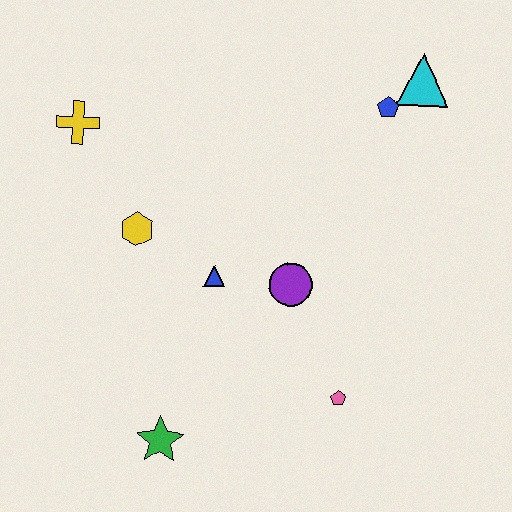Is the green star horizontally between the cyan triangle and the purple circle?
No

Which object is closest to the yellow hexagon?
The blue triangle is closest to the yellow hexagon.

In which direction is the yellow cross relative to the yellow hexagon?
The yellow cross is above the yellow hexagon.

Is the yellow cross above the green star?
Yes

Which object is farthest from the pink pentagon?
The yellow cross is farthest from the pink pentagon.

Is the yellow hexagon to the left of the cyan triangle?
Yes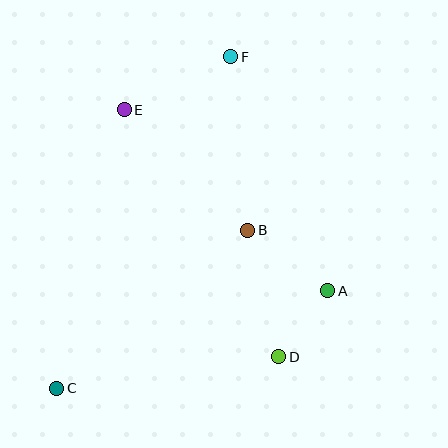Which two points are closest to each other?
Points A and D are closest to each other.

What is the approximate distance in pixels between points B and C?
The distance between B and C is approximately 248 pixels.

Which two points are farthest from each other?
Points C and F are farthest from each other.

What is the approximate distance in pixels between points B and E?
The distance between B and E is approximately 172 pixels.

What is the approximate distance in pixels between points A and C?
The distance between A and C is approximately 288 pixels.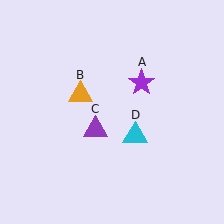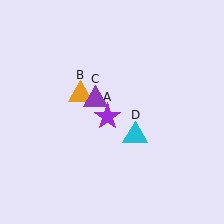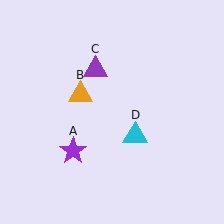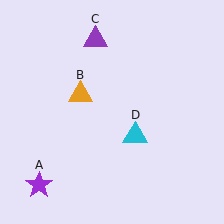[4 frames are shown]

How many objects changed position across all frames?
2 objects changed position: purple star (object A), purple triangle (object C).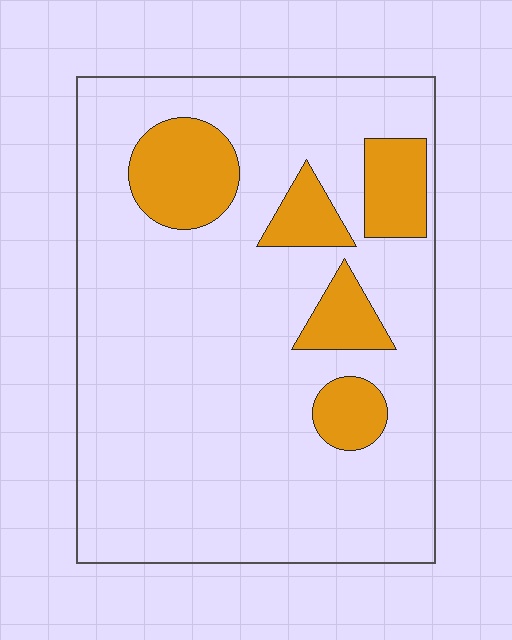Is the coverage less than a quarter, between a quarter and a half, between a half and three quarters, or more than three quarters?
Less than a quarter.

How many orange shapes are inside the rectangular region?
5.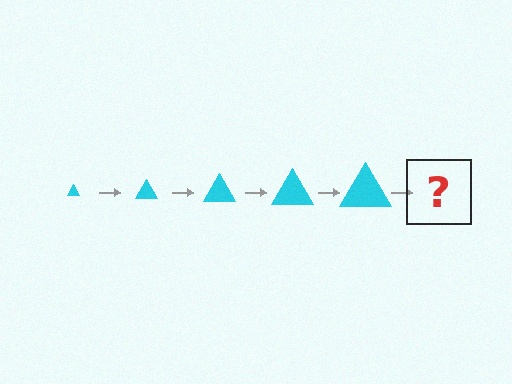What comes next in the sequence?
The next element should be a cyan triangle, larger than the previous one.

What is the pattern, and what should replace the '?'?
The pattern is that the triangle gets progressively larger each step. The '?' should be a cyan triangle, larger than the previous one.